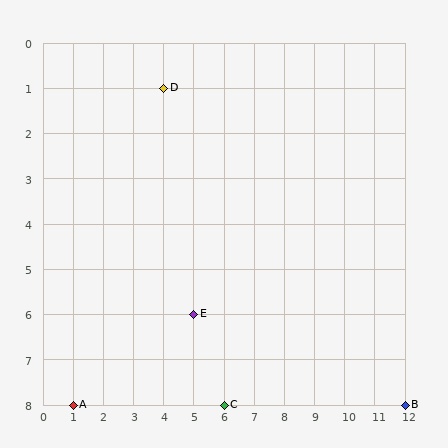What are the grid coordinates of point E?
Point E is at grid coordinates (5, 6).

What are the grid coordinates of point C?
Point C is at grid coordinates (6, 8).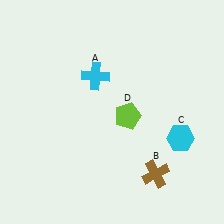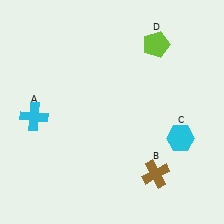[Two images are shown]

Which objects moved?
The objects that moved are: the cyan cross (A), the lime pentagon (D).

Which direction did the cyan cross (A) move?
The cyan cross (A) moved left.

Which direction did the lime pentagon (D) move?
The lime pentagon (D) moved up.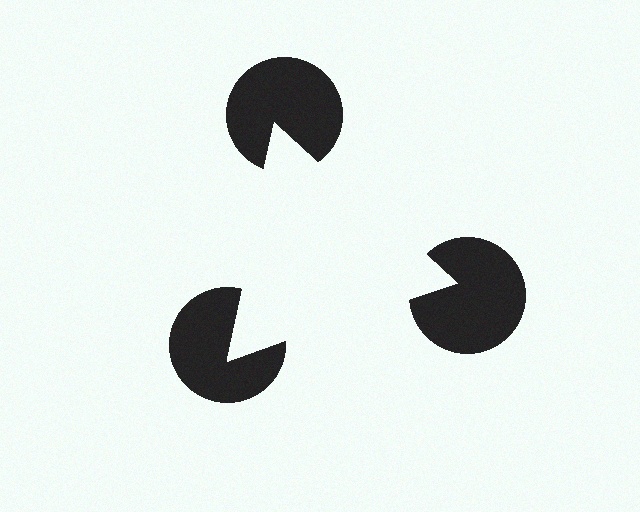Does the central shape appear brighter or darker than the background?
It typically appears slightly brighter than the background, even though no actual brightness change is drawn.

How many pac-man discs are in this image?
There are 3 — one at each vertex of the illusory triangle.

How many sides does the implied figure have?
3 sides.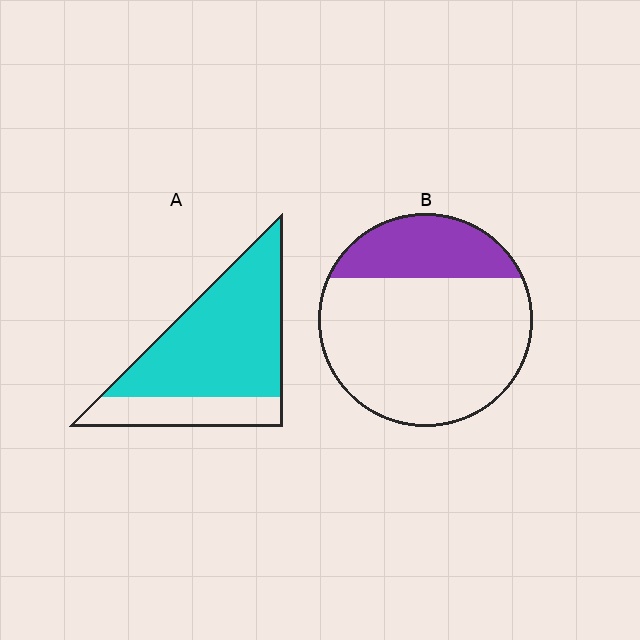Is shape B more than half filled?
No.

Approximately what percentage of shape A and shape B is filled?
A is approximately 75% and B is approximately 25%.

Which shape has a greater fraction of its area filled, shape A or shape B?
Shape A.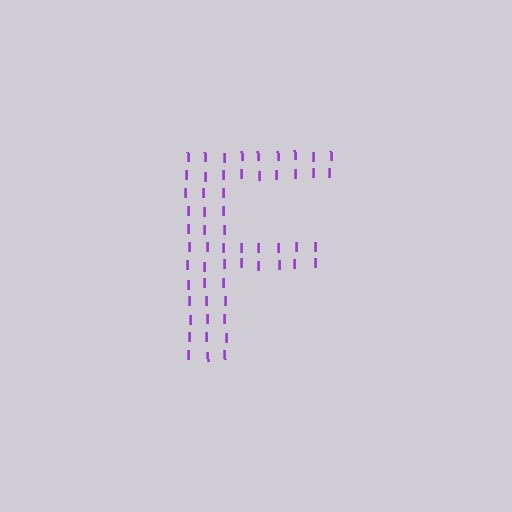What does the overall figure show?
The overall figure shows the letter F.